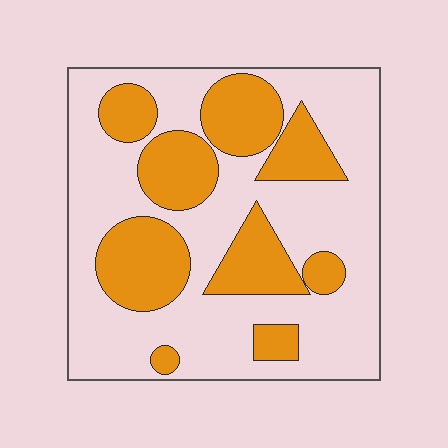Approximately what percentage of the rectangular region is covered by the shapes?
Approximately 35%.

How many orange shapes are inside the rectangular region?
9.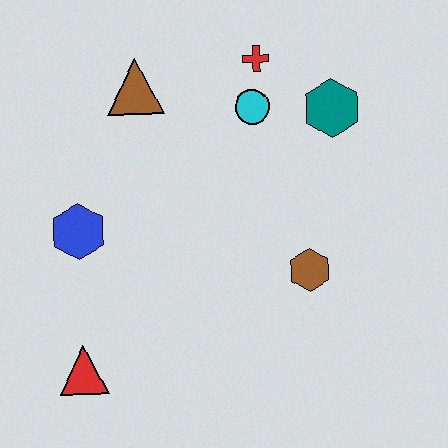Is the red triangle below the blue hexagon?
Yes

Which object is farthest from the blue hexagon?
The teal hexagon is farthest from the blue hexagon.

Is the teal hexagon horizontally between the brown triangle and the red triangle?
No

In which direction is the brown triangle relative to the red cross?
The brown triangle is to the left of the red cross.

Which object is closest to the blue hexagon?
The red triangle is closest to the blue hexagon.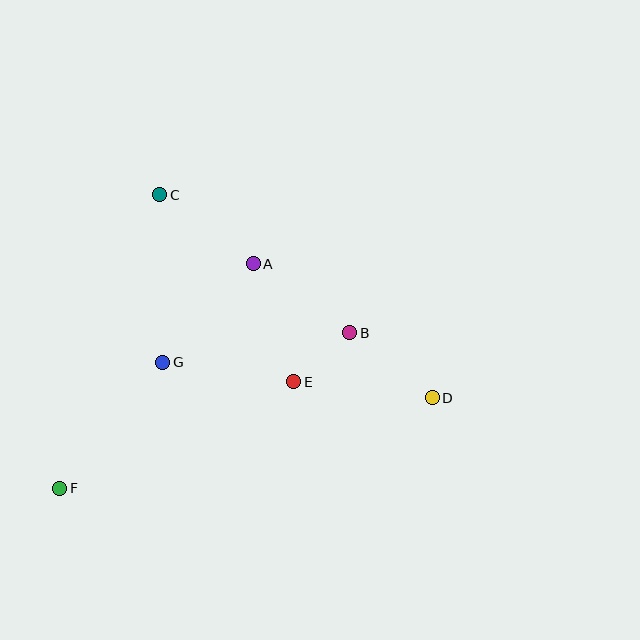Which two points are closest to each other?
Points B and E are closest to each other.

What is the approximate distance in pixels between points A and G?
The distance between A and G is approximately 134 pixels.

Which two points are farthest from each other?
Points D and F are farthest from each other.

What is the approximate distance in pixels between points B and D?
The distance between B and D is approximately 105 pixels.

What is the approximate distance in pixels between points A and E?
The distance between A and E is approximately 125 pixels.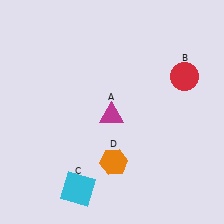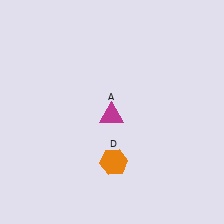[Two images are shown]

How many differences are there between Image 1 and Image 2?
There are 2 differences between the two images.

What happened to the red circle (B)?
The red circle (B) was removed in Image 2. It was in the top-right area of Image 1.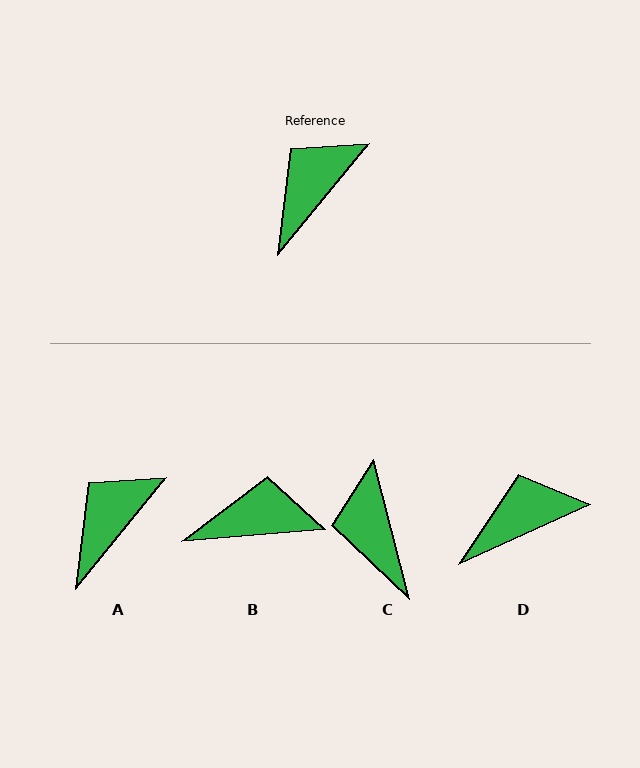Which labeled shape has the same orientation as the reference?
A.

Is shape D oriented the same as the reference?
No, it is off by about 26 degrees.